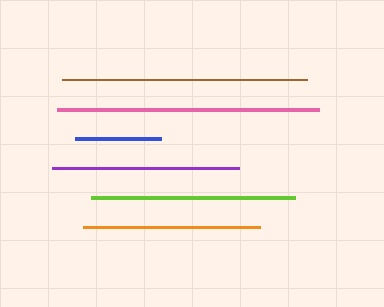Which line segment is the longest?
The pink line is the longest at approximately 261 pixels.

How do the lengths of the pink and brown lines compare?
The pink and brown lines are approximately the same length.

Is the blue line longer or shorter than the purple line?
The purple line is longer than the blue line.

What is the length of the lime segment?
The lime segment is approximately 205 pixels long.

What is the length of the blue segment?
The blue segment is approximately 86 pixels long.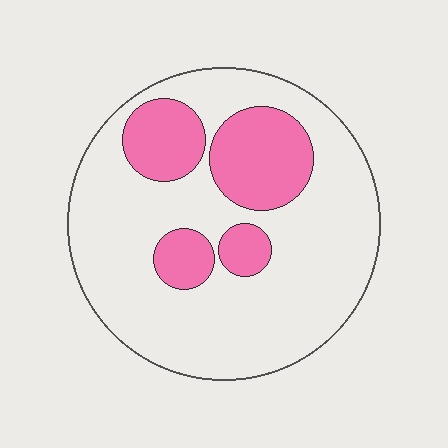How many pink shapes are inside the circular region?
4.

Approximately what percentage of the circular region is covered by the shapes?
Approximately 25%.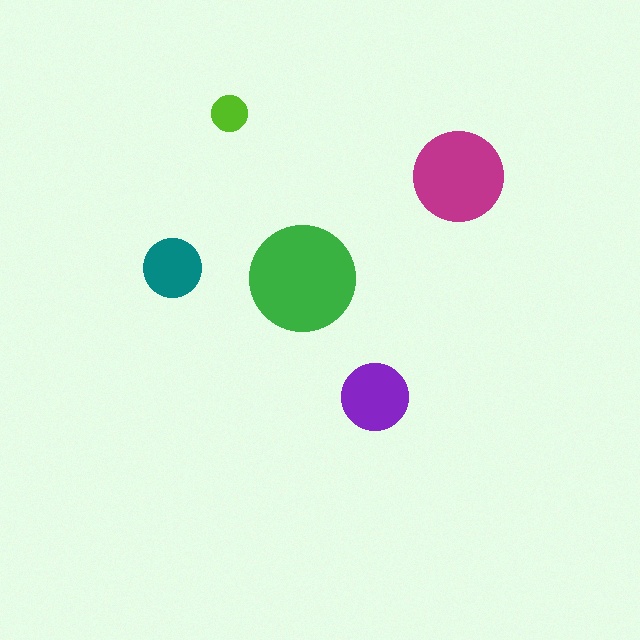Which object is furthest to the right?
The magenta circle is rightmost.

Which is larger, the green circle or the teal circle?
The green one.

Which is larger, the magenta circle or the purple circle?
The magenta one.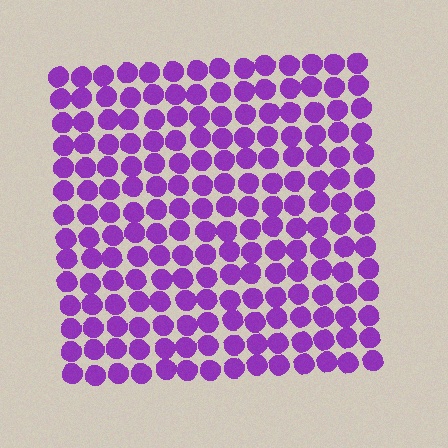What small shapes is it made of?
It is made of small circles.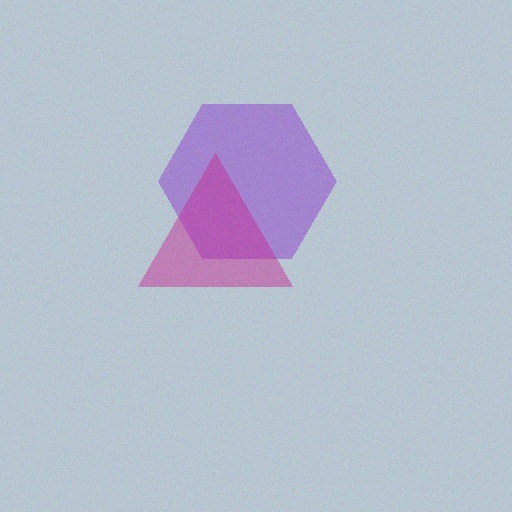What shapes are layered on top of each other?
The layered shapes are: a purple hexagon, a magenta triangle.